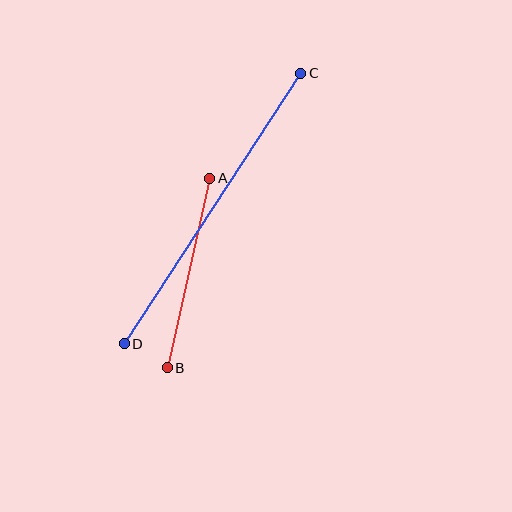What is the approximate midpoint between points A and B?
The midpoint is at approximately (188, 273) pixels.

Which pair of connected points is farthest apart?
Points C and D are farthest apart.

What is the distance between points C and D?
The distance is approximately 323 pixels.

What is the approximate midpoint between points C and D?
The midpoint is at approximately (213, 208) pixels.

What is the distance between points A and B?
The distance is approximately 194 pixels.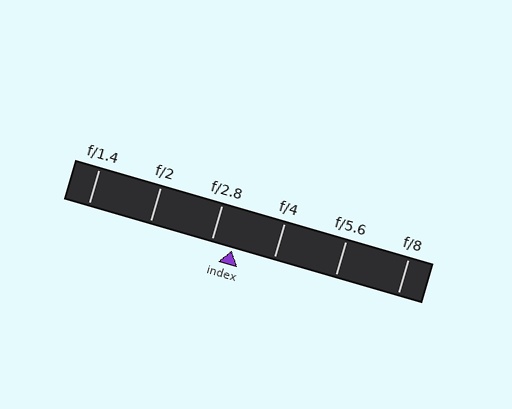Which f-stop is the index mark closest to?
The index mark is closest to f/2.8.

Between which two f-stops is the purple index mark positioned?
The index mark is between f/2.8 and f/4.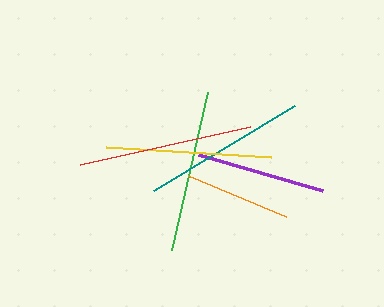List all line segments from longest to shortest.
From longest to shortest: red, yellow, teal, green, purple, orange.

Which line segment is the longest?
The red line is the longest at approximately 174 pixels.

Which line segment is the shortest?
The orange line is the shortest at approximately 106 pixels.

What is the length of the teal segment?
The teal segment is approximately 165 pixels long.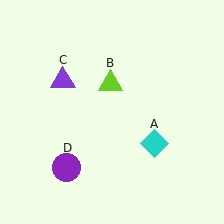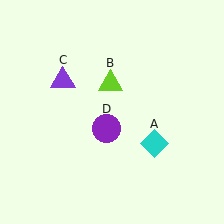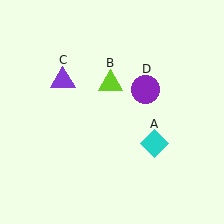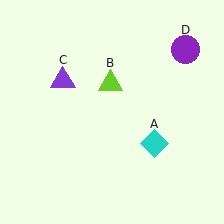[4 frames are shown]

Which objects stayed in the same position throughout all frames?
Cyan diamond (object A) and lime triangle (object B) and purple triangle (object C) remained stationary.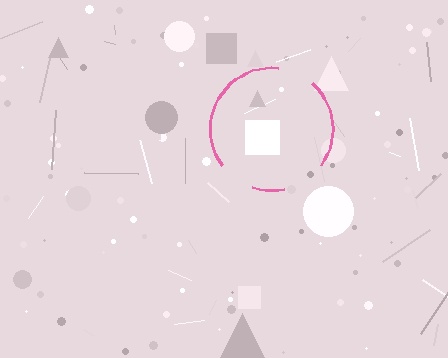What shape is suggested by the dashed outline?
The dashed outline suggests a circle.